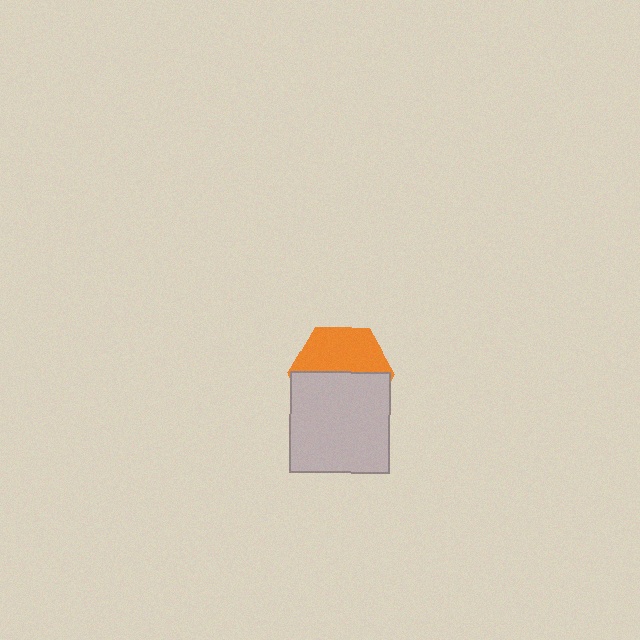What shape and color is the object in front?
The object in front is a light gray square.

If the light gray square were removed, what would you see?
You would see the complete orange hexagon.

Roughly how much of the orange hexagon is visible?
About half of it is visible (roughly 48%).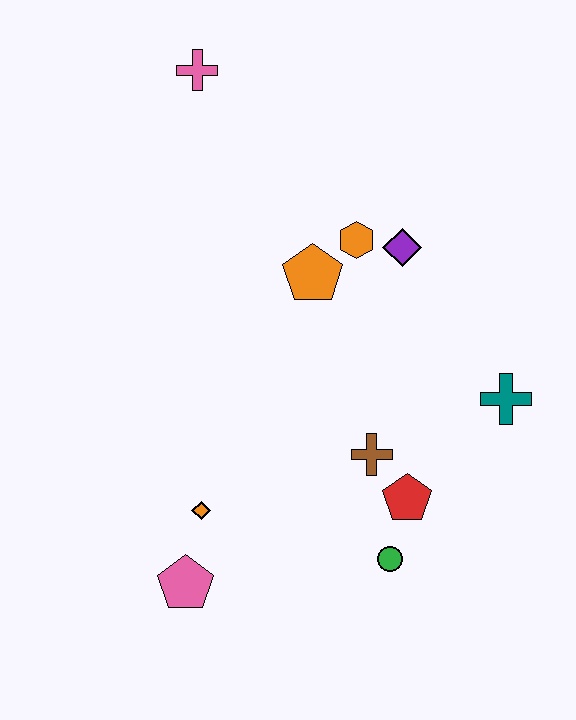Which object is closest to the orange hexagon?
The purple diamond is closest to the orange hexagon.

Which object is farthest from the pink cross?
The green circle is farthest from the pink cross.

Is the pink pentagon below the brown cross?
Yes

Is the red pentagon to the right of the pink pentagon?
Yes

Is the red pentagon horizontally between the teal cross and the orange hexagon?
Yes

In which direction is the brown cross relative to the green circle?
The brown cross is above the green circle.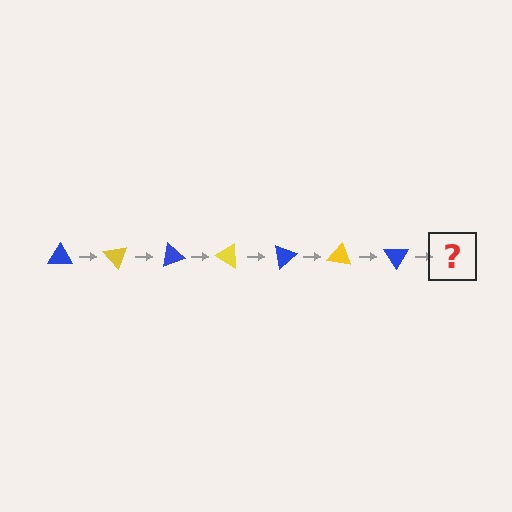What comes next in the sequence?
The next element should be a yellow triangle, rotated 350 degrees from the start.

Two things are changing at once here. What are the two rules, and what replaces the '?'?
The two rules are that it rotates 50 degrees each step and the color cycles through blue and yellow. The '?' should be a yellow triangle, rotated 350 degrees from the start.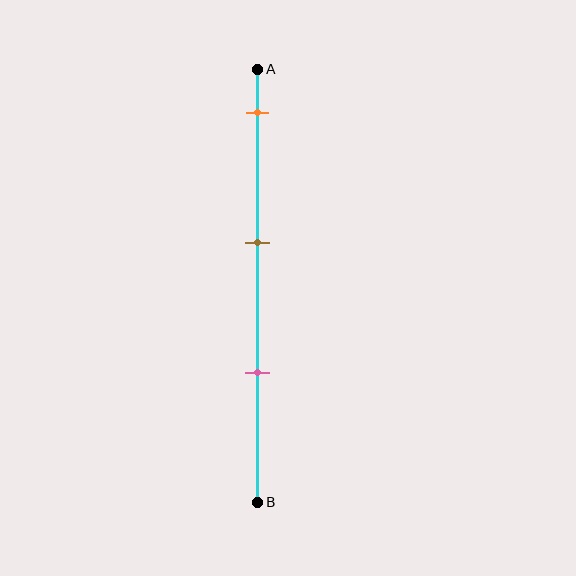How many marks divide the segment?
There are 3 marks dividing the segment.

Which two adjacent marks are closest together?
The brown and pink marks are the closest adjacent pair.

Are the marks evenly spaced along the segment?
Yes, the marks are approximately evenly spaced.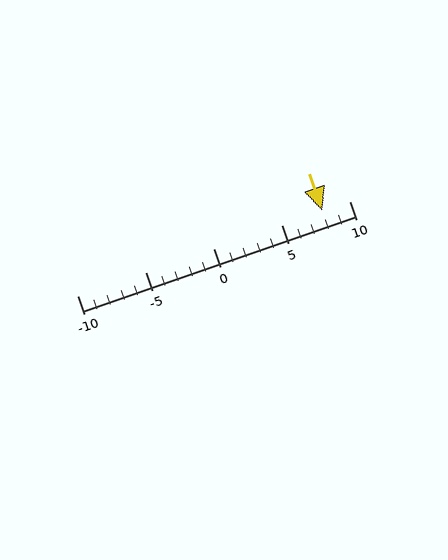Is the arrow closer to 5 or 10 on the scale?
The arrow is closer to 10.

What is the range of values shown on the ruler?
The ruler shows values from -10 to 10.